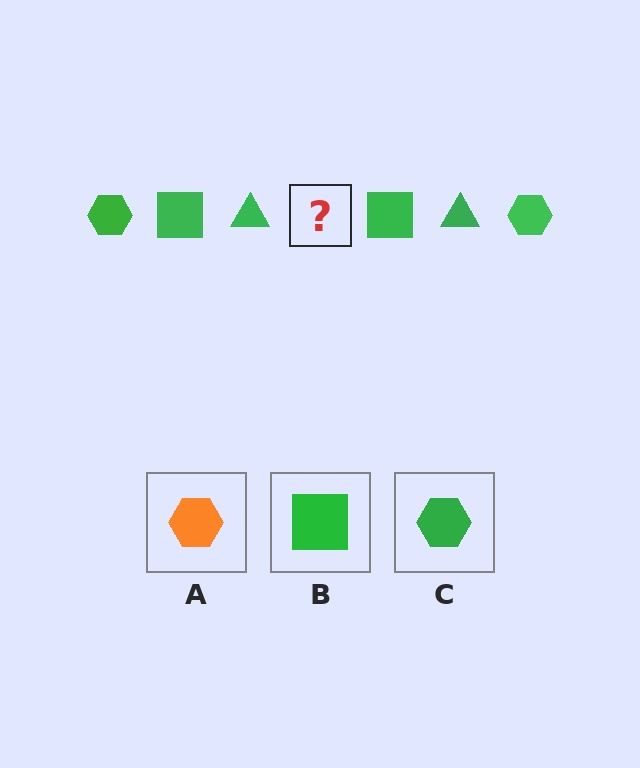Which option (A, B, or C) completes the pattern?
C.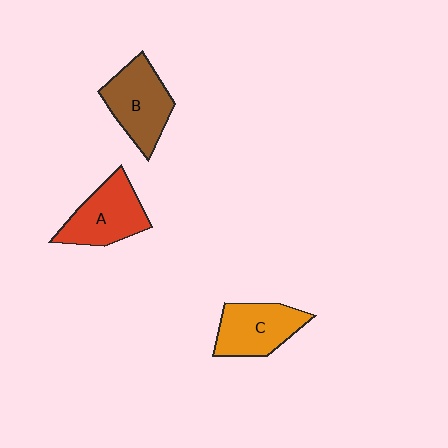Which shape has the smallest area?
Shape C (orange).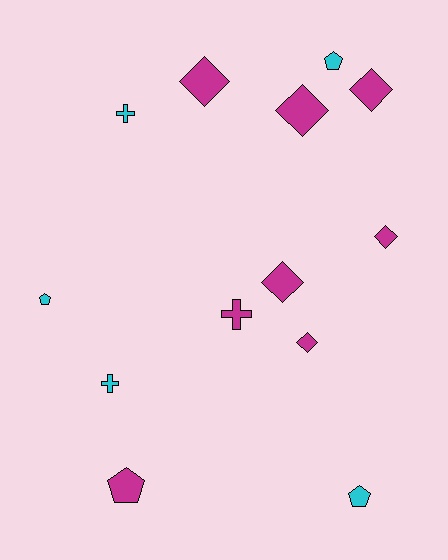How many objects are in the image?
There are 13 objects.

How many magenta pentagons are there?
There is 1 magenta pentagon.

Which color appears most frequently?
Magenta, with 8 objects.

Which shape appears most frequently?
Diamond, with 6 objects.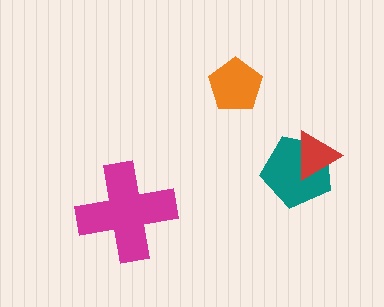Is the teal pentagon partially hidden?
Yes, it is partially covered by another shape.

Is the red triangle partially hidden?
No, no other shape covers it.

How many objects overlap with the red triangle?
1 object overlaps with the red triangle.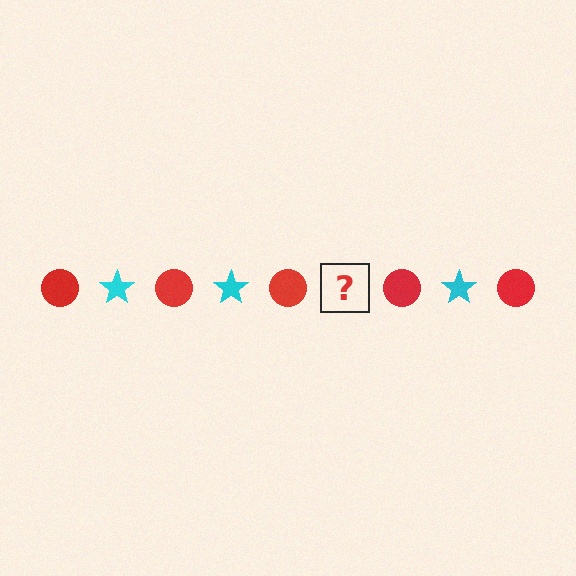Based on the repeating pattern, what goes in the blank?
The blank should be a cyan star.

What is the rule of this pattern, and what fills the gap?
The rule is that the pattern alternates between red circle and cyan star. The gap should be filled with a cyan star.